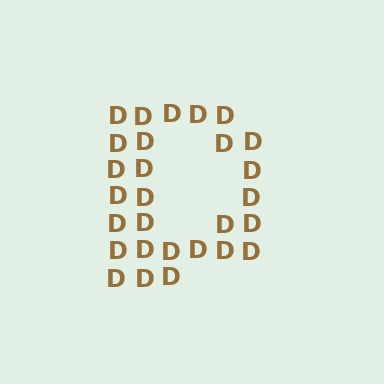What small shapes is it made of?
It is made of small letter D's.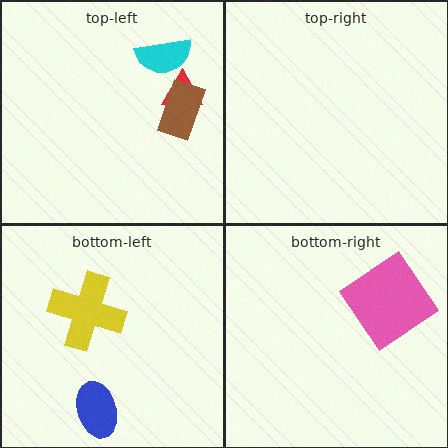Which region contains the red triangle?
The top-left region.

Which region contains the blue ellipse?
The bottom-left region.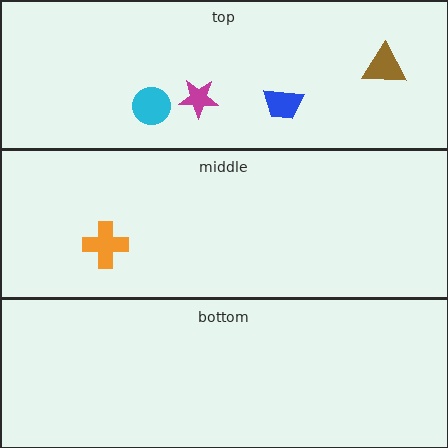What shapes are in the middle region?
The orange cross.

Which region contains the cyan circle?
The top region.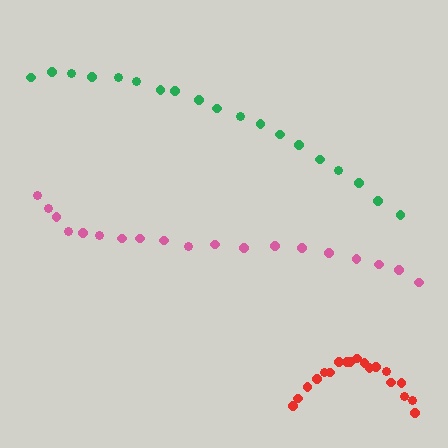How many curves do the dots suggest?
There are 3 distinct paths.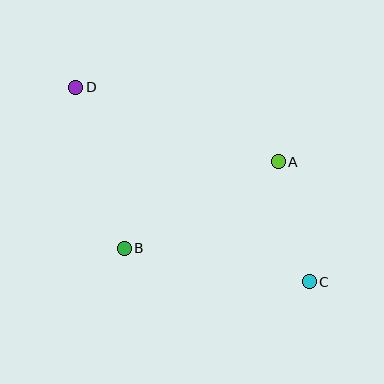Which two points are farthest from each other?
Points C and D are farthest from each other.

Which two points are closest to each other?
Points A and C are closest to each other.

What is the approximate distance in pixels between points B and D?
The distance between B and D is approximately 168 pixels.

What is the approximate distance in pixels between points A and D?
The distance between A and D is approximately 216 pixels.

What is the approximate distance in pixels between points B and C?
The distance between B and C is approximately 188 pixels.